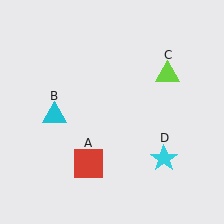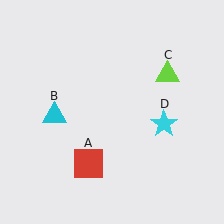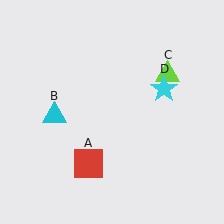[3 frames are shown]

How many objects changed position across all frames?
1 object changed position: cyan star (object D).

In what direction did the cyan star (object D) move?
The cyan star (object D) moved up.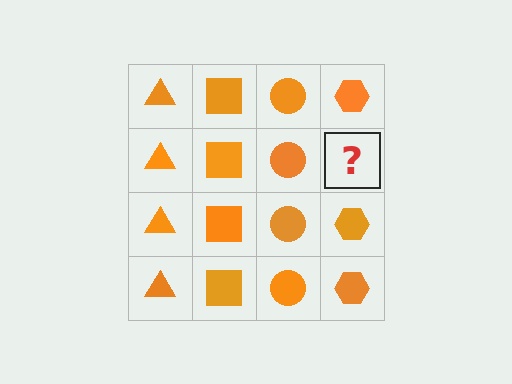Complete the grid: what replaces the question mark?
The question mark should be replaced with an orange hexagon.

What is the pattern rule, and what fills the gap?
The rule is that each column has a consistent shape. The gap should be filled with an orange hexagon.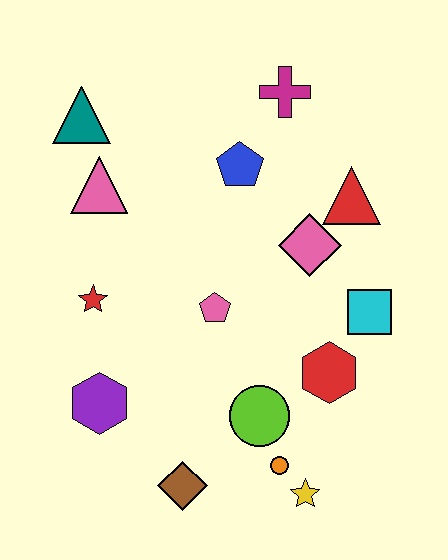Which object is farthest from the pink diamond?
The brown diamond is farthest from the pink diamond.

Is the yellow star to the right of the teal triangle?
Yes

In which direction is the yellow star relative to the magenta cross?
The yellow star is below the magenta cross.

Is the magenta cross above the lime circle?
Yes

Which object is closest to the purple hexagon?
The red star is closest to the purple hexagon.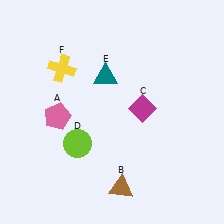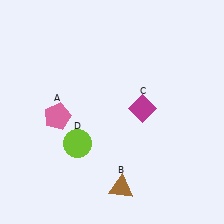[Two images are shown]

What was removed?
The yellow cross (F), the teal triangle (E) were removed in Image 2.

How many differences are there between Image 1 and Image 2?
There are 2 differences between the two images.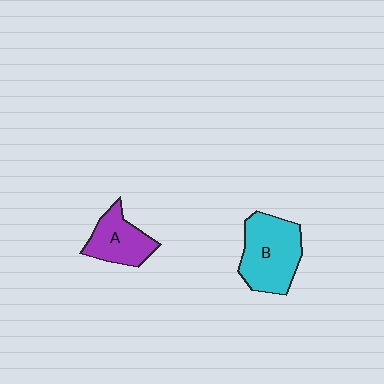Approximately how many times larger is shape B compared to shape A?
Approximately 1.5 times.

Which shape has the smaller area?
Shape A (purple).